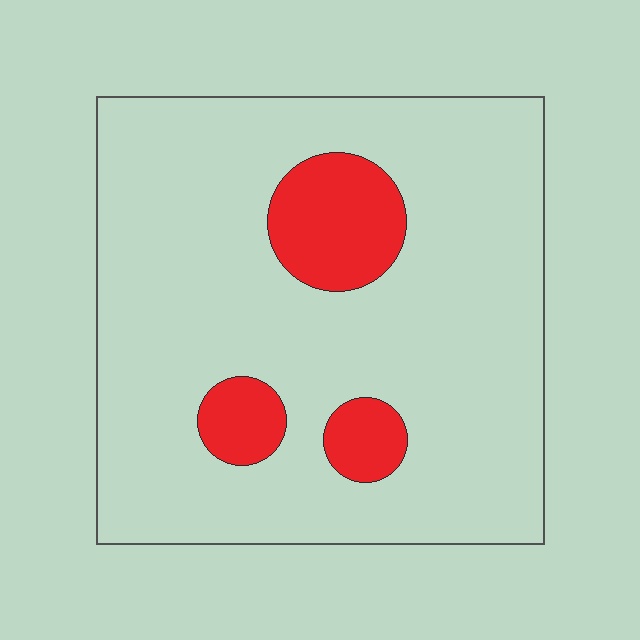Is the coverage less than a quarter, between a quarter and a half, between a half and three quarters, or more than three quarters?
Less than a quarter.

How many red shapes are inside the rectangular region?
3.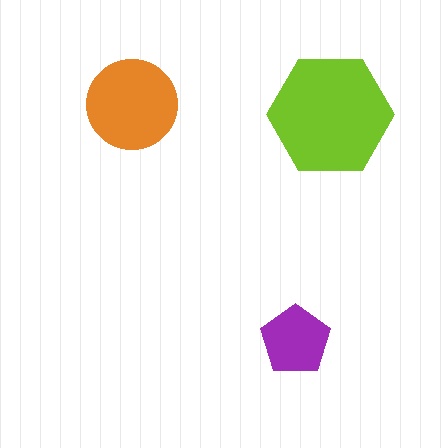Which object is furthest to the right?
The lime hexagon is rightmost.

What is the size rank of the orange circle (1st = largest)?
2nd.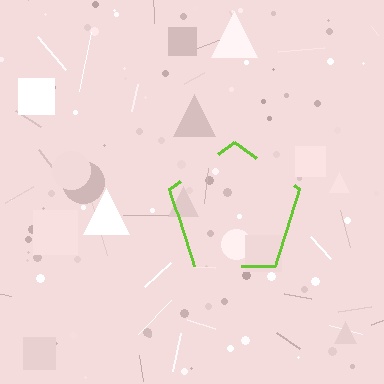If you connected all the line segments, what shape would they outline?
They would outline a pentagon.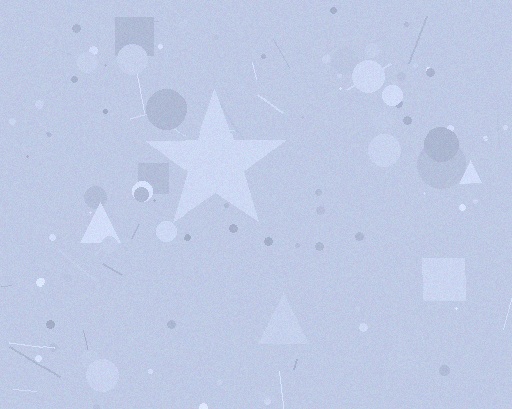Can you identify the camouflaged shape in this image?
The camouflaged shape is a star.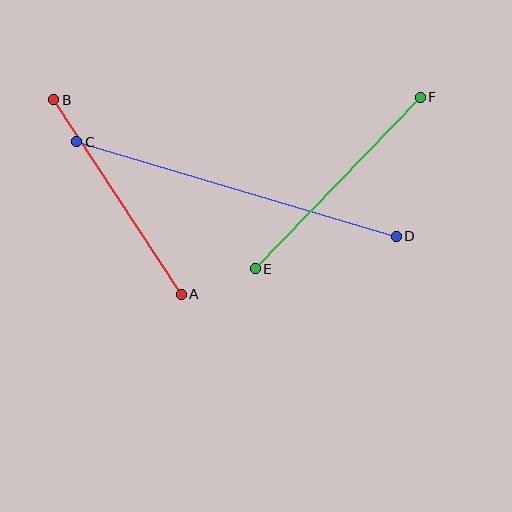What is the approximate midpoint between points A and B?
The midpoint is at approximately (117, 197) pixels.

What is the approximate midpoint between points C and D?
The midpoint is at approximately (237, 189) pixels.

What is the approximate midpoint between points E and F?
The midpoint is at approximately (338, 183) pixels.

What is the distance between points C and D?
The distance is approximately 333 pixels.